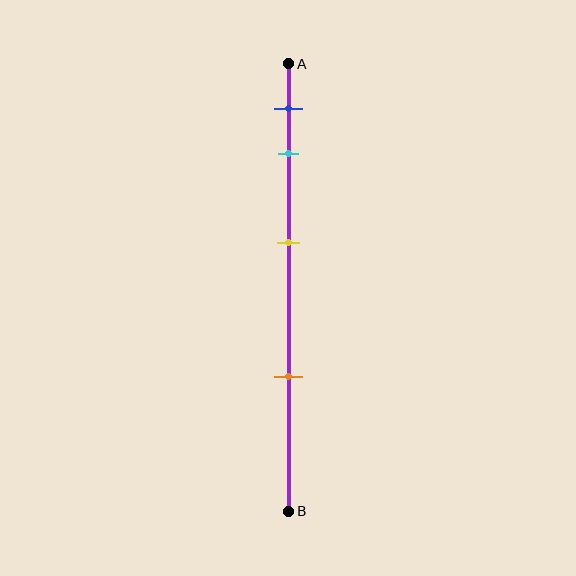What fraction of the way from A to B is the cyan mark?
The cyan mark is approximately 20% (0.2) of the way from A to B.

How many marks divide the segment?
There are 4 marks dividing the segment.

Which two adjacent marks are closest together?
The blue and cyan marks are the closest adjacent pair.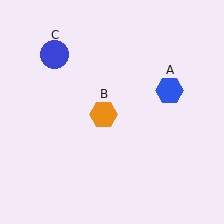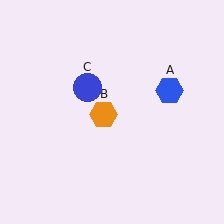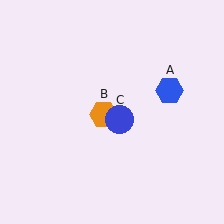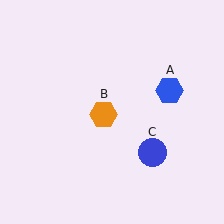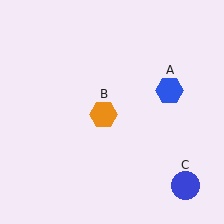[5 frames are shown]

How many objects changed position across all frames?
1 object changed position: blue circle (object C).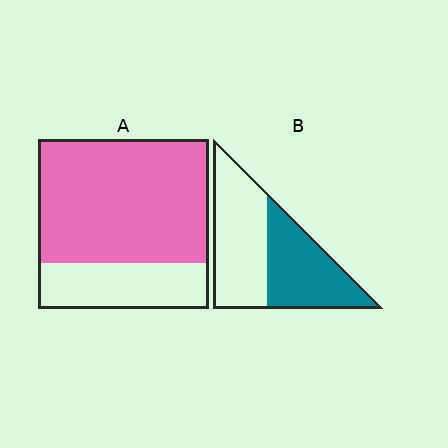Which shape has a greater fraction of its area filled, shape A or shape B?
Shape A.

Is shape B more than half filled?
Roughly half.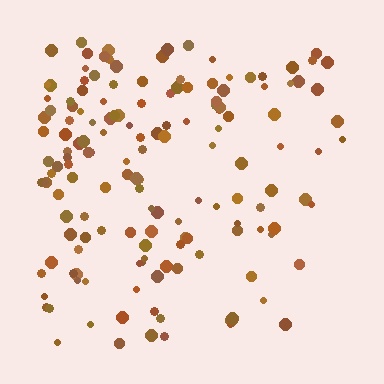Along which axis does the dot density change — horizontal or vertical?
Horizontal.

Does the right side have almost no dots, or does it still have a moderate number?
Still a moderate number, just noticeably fewer than the left.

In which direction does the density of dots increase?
From right to left, with the left side densest.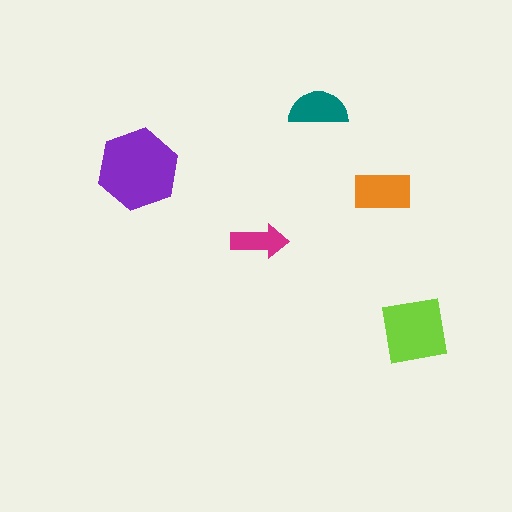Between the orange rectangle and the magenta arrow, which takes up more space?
The orange rectangle.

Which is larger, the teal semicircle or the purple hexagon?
The purple hexagon.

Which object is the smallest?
The magenta arrow.